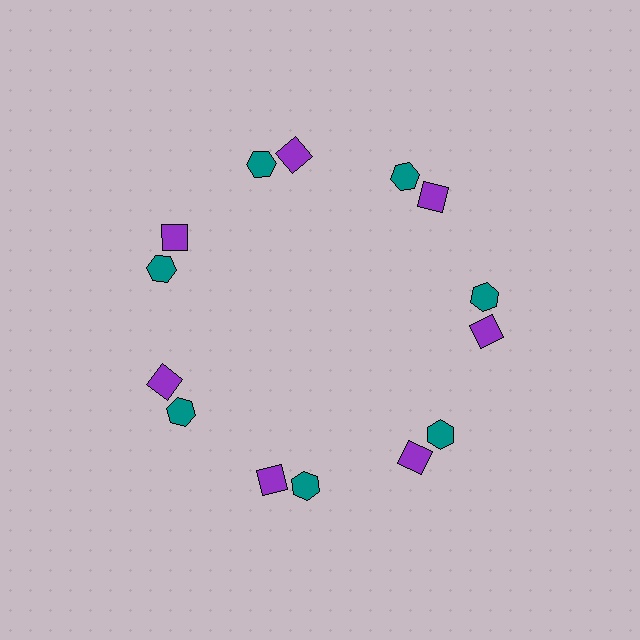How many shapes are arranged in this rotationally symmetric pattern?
There are 14 shapes, arranged in 7 groups of 2.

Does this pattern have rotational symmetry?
Yes, this pattern has 7-fold rotational symmetry. It looks the same after rotating 51 degrees around the center.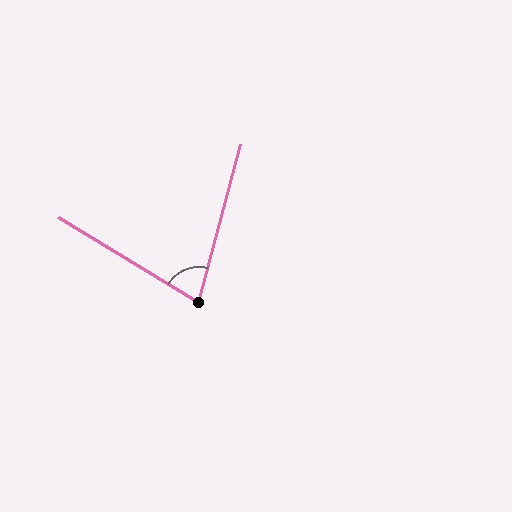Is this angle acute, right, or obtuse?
It is acute.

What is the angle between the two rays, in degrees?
Approximately 73 degrees.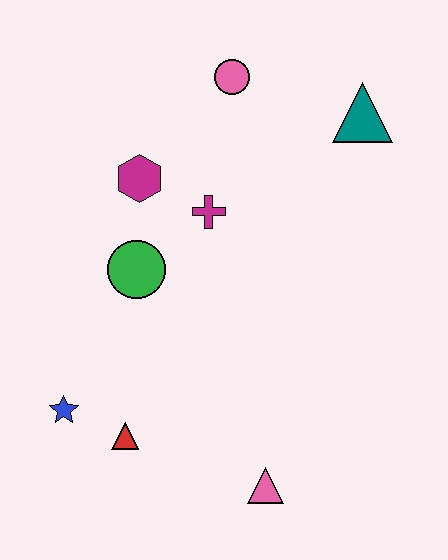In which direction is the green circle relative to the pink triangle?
The green circle is above the pink triangle.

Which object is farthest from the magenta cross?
The pink triangle is farthest from the magenta cross.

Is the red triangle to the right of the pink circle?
No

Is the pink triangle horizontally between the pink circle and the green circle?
No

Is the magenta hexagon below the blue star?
No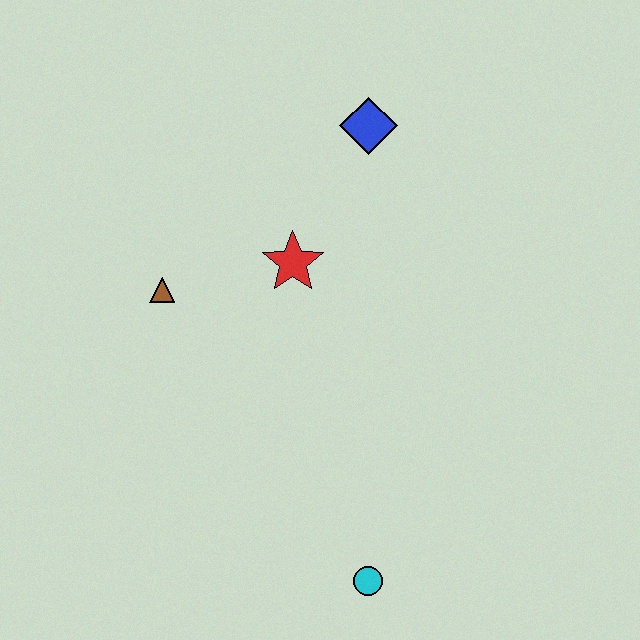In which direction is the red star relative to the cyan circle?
The red star is above the cyan circle.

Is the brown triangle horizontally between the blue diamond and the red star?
No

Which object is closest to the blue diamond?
The red star is closest to the blue diamond.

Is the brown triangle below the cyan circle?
No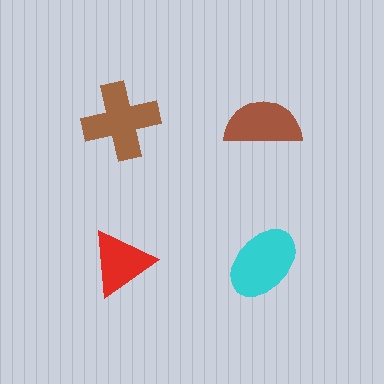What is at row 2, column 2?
A cyan ellipse.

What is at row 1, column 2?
A brown semicircle.